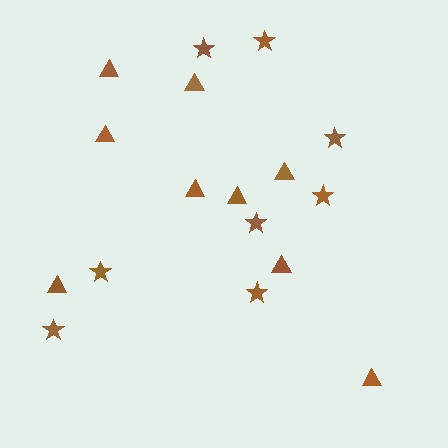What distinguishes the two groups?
There are 2 groups: one group of stars (8) and one group of triangles (9).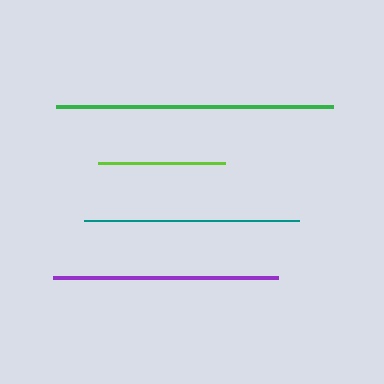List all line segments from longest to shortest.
From longest to shortest: green, purple, teal, lime.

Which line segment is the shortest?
The lime line is the shortest at approximately 127 pixels.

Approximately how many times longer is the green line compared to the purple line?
The green line is approximately 1.2 times the length of the purple line.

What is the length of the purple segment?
The purple segment is approximately 225 pixels long.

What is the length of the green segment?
The green segment is approximately 276 pixels long.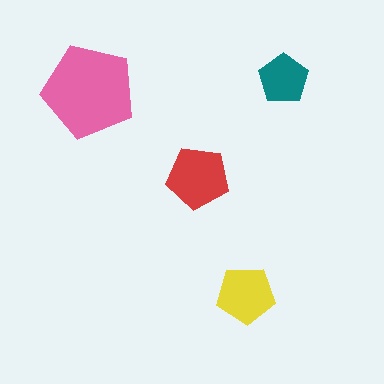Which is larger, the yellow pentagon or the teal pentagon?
The yellow one.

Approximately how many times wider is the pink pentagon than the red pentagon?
About 1.5 times wider.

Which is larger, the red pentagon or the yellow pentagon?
The red one.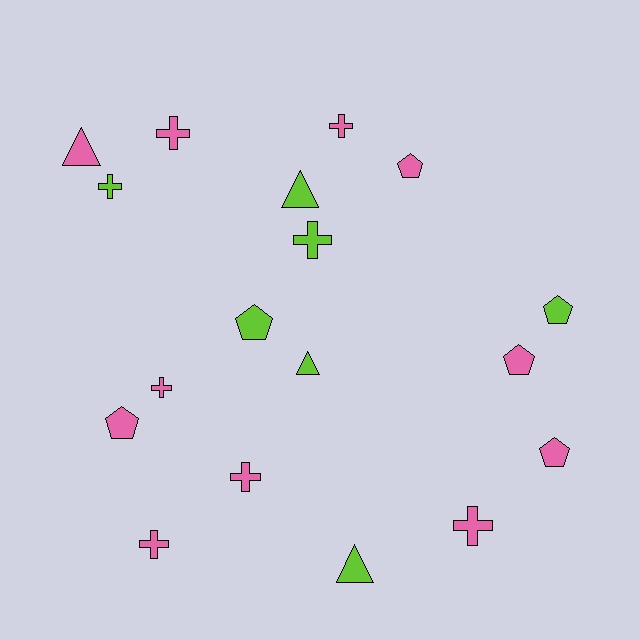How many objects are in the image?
There are 18 objects.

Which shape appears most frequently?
Cross, with 8 objects.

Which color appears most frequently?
Pink, with 11 objects.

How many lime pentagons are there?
There are 2 lime pentagons.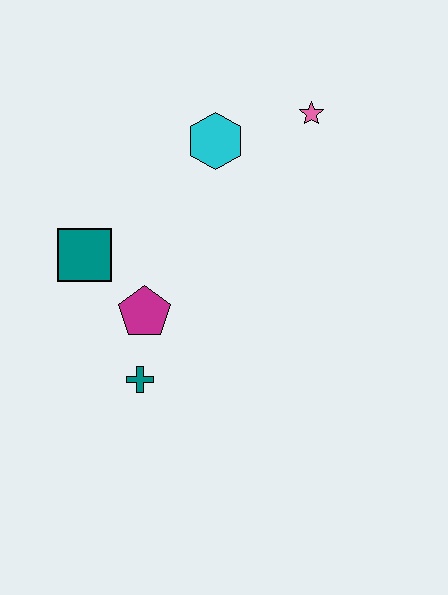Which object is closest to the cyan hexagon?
The pink star is closest to the cyan hexagon.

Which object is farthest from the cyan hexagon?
The teal cross is farthest from the cyan hexagon.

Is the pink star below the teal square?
No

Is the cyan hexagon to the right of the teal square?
Yes